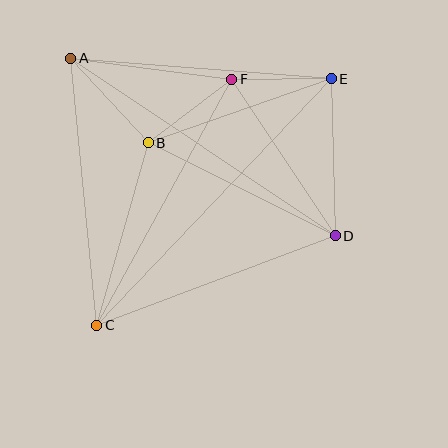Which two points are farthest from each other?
Points C and E are farthest from each other.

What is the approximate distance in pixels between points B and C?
The distance between B and C is approximately 190 pixels.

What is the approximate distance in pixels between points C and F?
The distance between C and F is approximately 281 pixels.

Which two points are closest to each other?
Points E and F are closest to each other.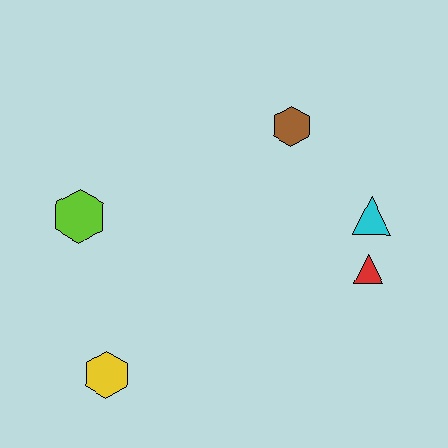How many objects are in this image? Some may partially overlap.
There are 5 objects.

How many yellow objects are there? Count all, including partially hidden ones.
There is 1 yellow object.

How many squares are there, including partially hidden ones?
There are no squares.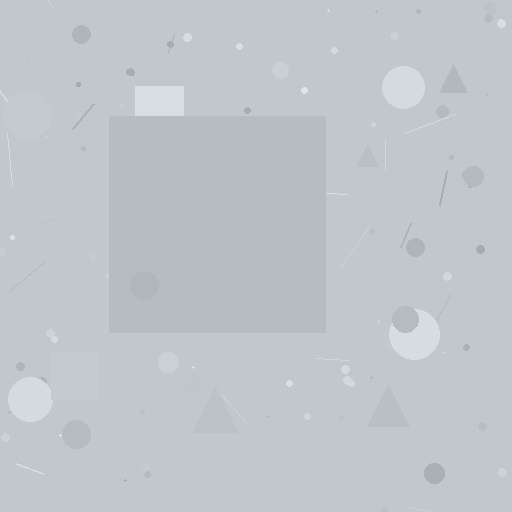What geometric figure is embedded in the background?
A square is embedded in the background.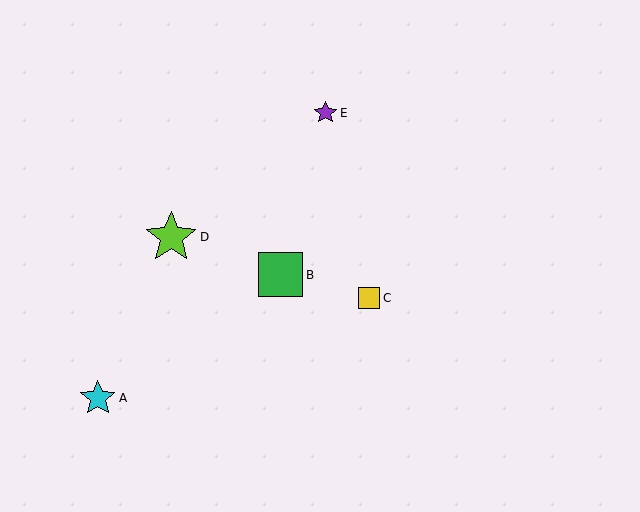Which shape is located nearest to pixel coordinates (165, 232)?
The lime star (labeled D) at (171, 237) is nearest to that location.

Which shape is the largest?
The lime star (labeled D) is the largest.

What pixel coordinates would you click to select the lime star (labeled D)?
Click at (171, 237) to select the lime star D.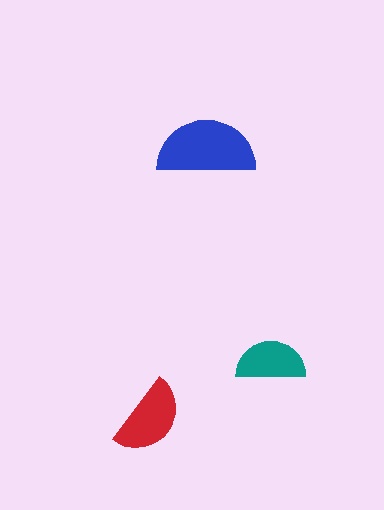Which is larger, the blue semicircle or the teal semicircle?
The blue one.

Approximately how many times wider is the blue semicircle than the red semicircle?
About 1.5 times wider.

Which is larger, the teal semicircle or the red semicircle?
The red one.